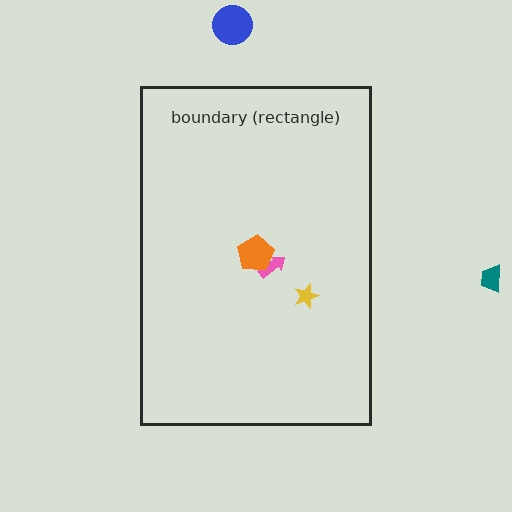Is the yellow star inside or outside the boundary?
Inside.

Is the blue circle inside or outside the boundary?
Outside.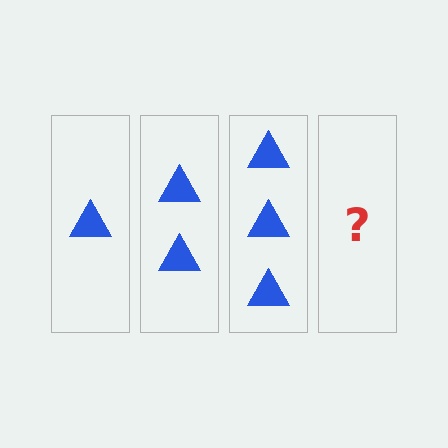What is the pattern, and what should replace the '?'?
The pattern is that each step adds one more triangle. The '?' should be 4 triangles.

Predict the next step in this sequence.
The next step is 4 triangles.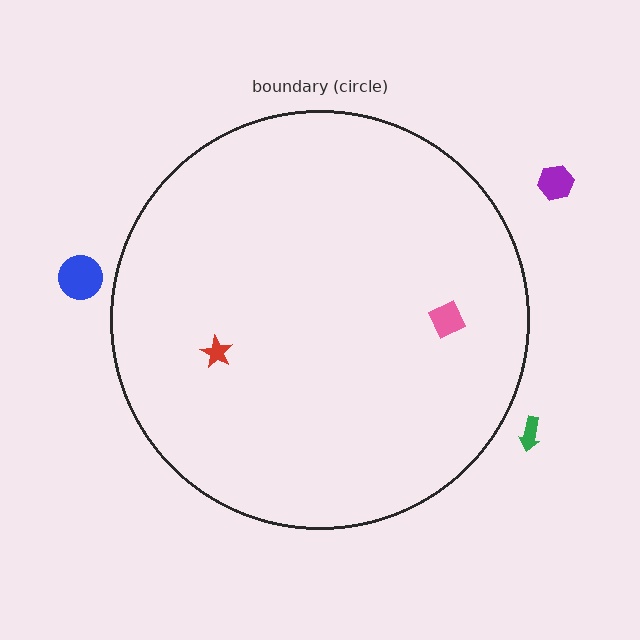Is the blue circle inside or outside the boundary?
Outside.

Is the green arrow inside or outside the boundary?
Outside.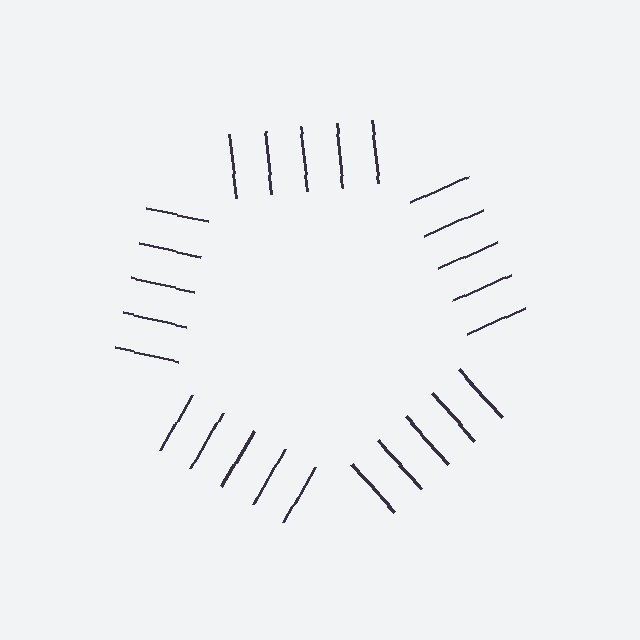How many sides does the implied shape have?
5 sides — the line-ends trace a pentagon.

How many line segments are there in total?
25 — 5 along each of the 5 edges.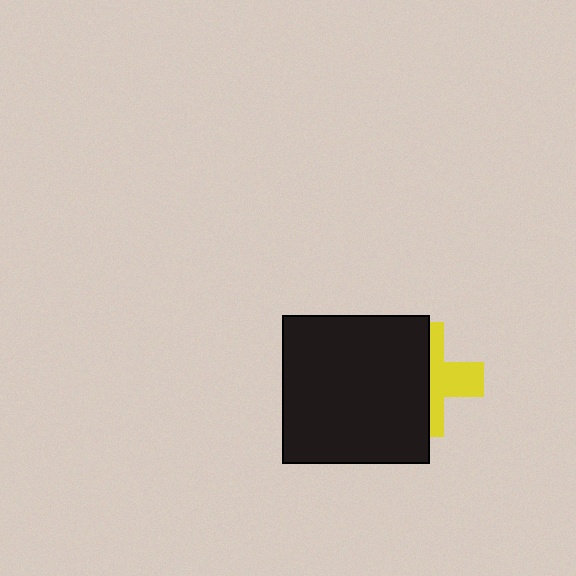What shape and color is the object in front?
The object in front is a black square.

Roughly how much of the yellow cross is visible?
A small part of it is visible (roughly 43%).